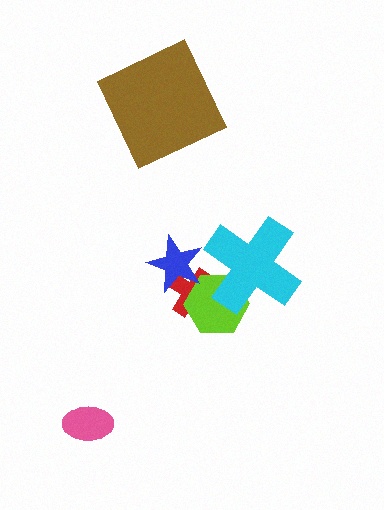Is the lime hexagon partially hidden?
Yes, it is partially covered by another shape.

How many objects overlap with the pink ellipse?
0 objects overlap with the pink ellipse.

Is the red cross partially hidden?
Yes, it is partially covered by another shape.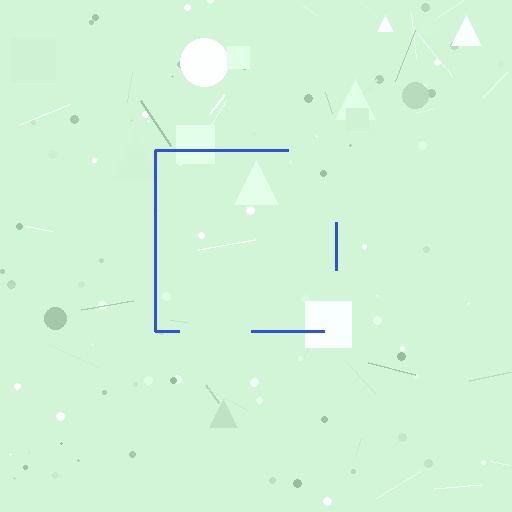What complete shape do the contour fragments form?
The contour fragments form a square.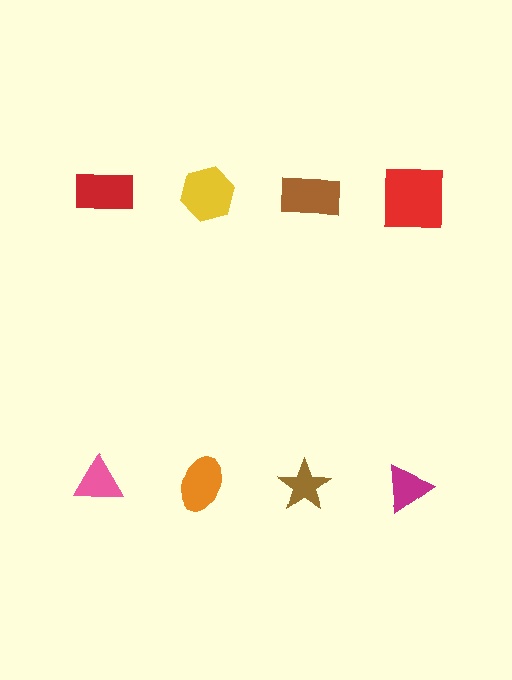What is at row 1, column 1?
A red rectangle.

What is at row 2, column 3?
A brown star.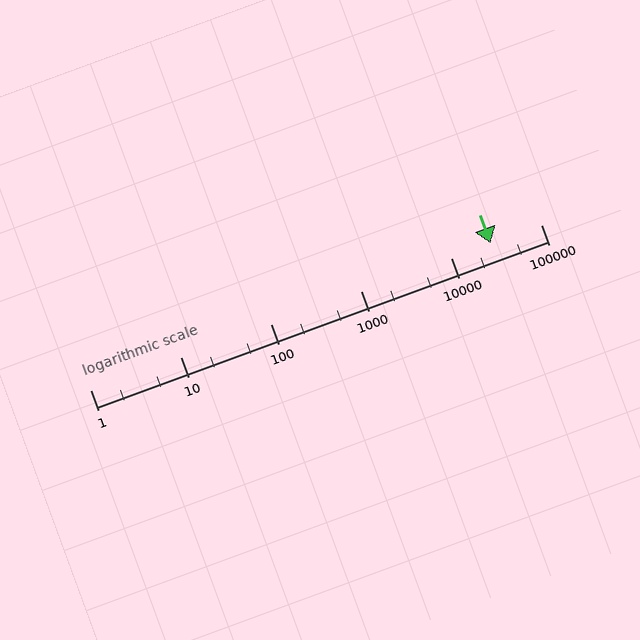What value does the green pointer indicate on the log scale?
The pointer indicates approximately 28000.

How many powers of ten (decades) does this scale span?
The scale spans 5 decades, from 1 to 100000.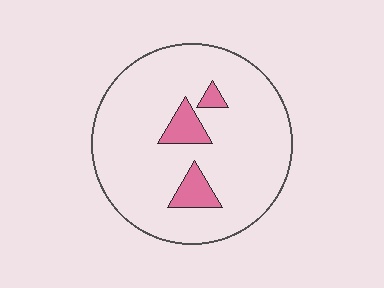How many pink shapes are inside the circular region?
3.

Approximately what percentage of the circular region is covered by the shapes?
Approximately 10%.